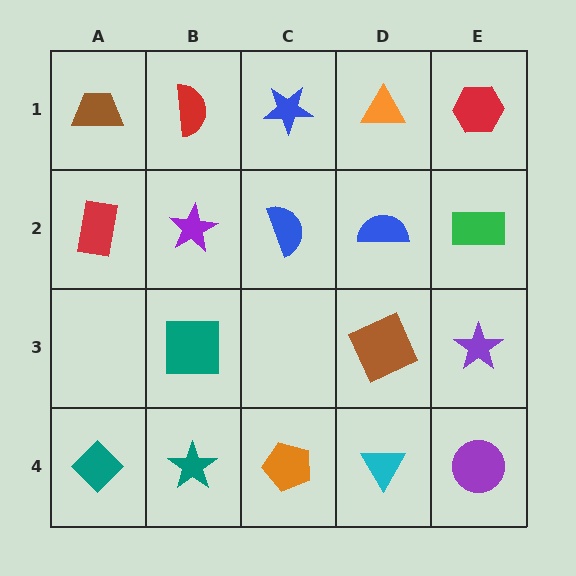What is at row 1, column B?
A red semicircle.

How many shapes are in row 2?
5 shapes.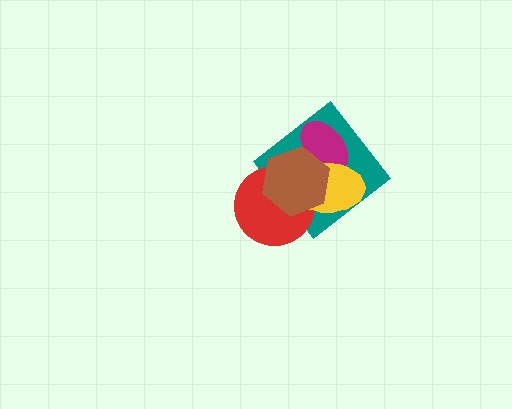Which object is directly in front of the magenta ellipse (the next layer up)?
The yellow ellipse is directly in front of the magenta ellipse.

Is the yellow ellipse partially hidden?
Yes, it is partially covered by another shape.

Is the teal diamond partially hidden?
Yes, it is partially covered by another shape.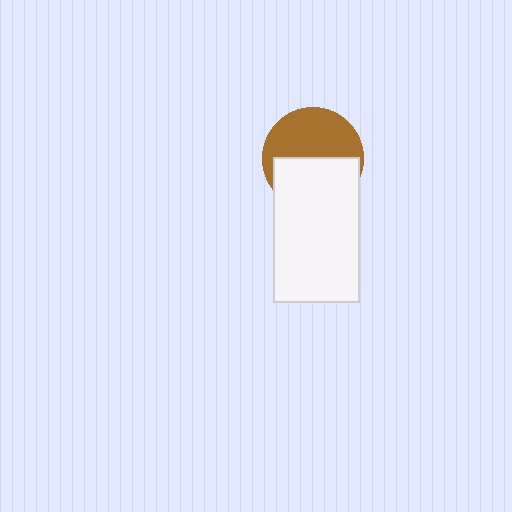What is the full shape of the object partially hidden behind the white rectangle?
The partially hidden object is a brown circle.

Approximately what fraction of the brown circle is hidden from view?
Roughly 47% of the brown circle is hidden behind the white rectangle.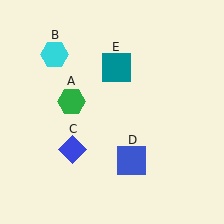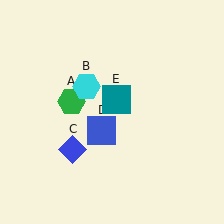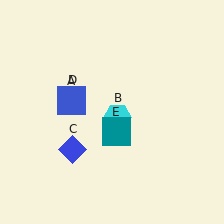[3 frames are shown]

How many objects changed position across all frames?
3 objects changed position: cyan hexagon (object B), blue square (object D), teal square (object E).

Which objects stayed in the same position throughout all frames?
Green hexagon (object A) and blue diamond (object C) remained stationary.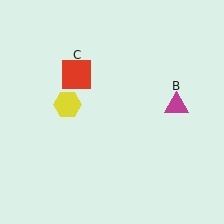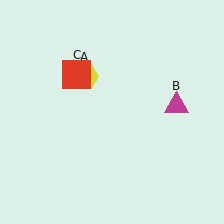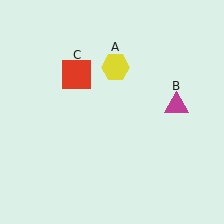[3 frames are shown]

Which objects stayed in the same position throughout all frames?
Magenta triangle (object B) and red square (object C) remained stationary.